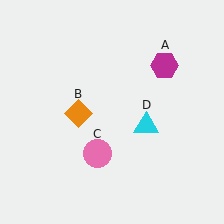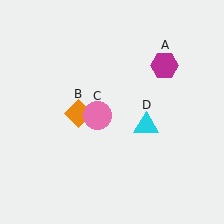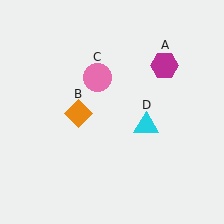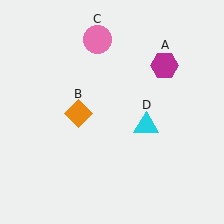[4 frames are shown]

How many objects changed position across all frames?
1 object changed position: pink circle (object C).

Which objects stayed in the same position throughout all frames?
Magenta hexagon (object A) and orange diamond (object B) and cyan triangle (object D) remained stationary.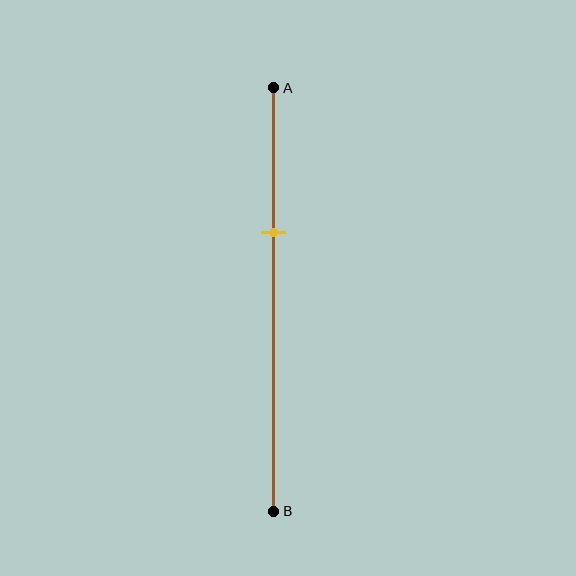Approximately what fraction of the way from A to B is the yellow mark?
The yellow mark is approximately 35% of the way from A to B.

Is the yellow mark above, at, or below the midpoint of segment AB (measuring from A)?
The yellow mark is above the midpoint of segment AB.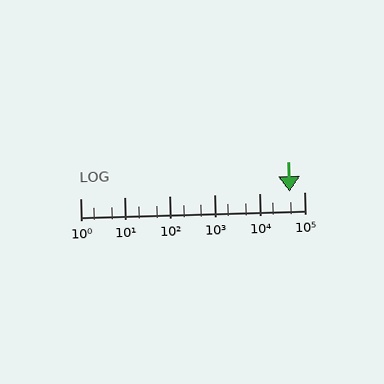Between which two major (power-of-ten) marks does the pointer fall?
The pointer is between 10000 and 100000.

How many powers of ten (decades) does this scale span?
The scale spans 5 decades, from 1 to 100000.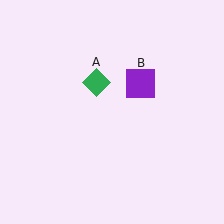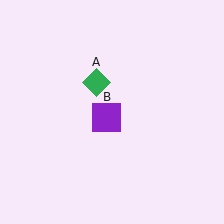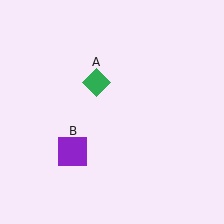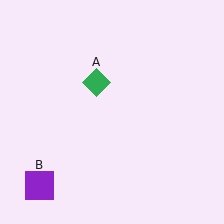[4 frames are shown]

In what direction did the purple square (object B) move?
The purple square (object B) moved down and to the left.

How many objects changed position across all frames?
1 object changed position: purple square (object B).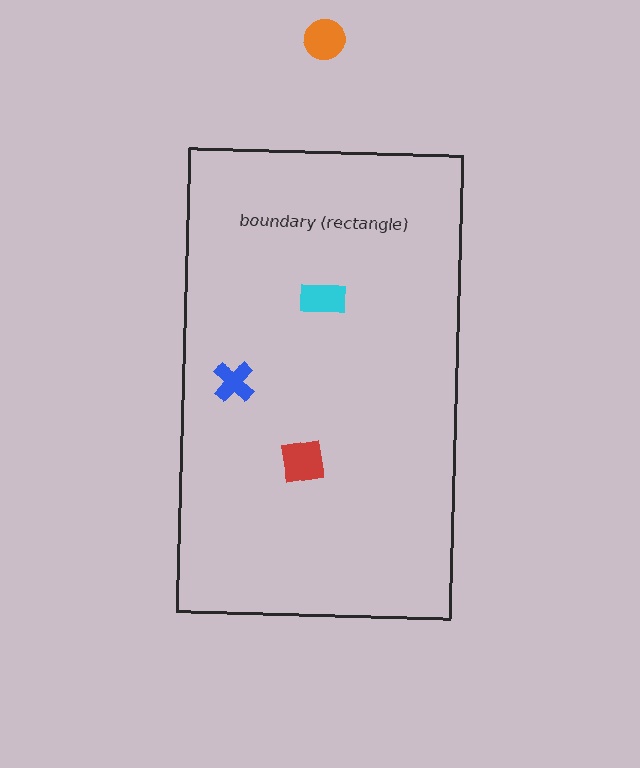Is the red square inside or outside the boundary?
Inside.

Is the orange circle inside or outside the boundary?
Outside.